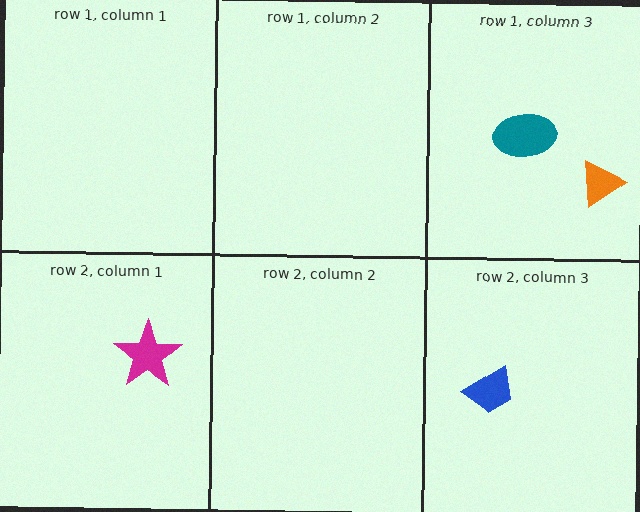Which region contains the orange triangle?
The row 1, column 3 region.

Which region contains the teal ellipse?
The row 1, column 3 region.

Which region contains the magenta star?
The row 2, column 1 region.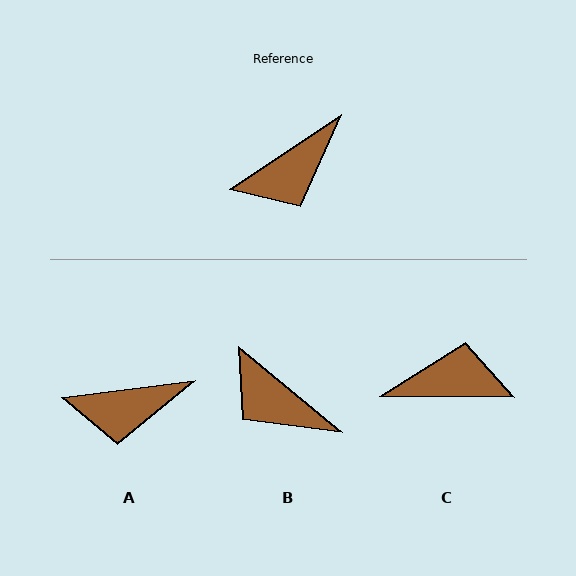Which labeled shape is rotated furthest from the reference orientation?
C, about 146 degrees away.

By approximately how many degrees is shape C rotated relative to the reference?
Approximately 146 degrees counter-clockwise.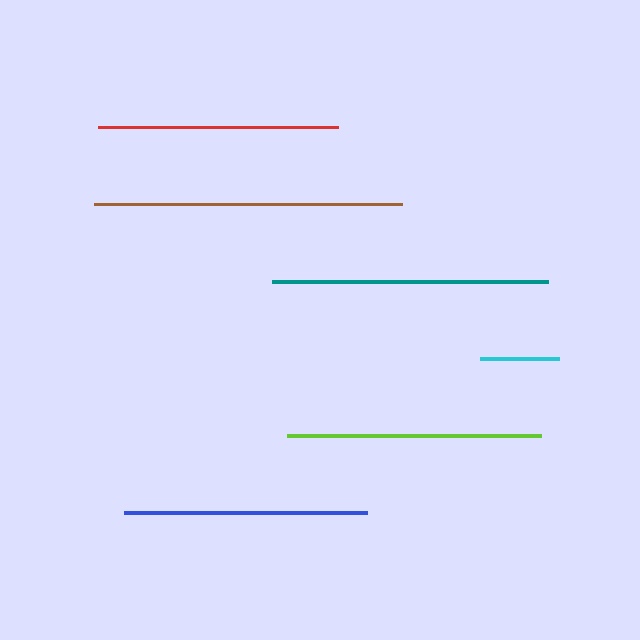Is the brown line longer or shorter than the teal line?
The brown line is longer than the teal line.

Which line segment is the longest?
The brown line is the longest at approximately 308 pixels.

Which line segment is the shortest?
The cyan line is the shortest at approximately 79 pixels.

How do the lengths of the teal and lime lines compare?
The teal and lime lines are approximately the same length.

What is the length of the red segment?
The red segment is approximately 241 pixels long.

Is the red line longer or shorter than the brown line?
The brown line is longer than the red line.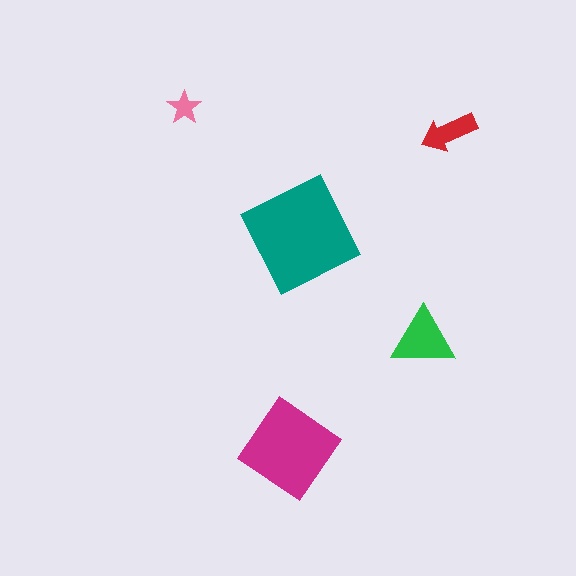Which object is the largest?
The teal square.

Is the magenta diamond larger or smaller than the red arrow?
Larger.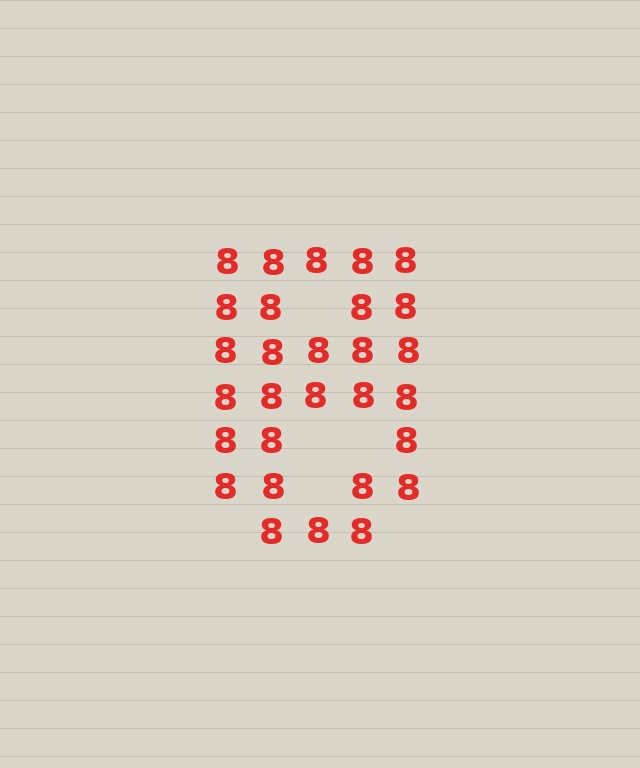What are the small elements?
The small elements are digit 8's.